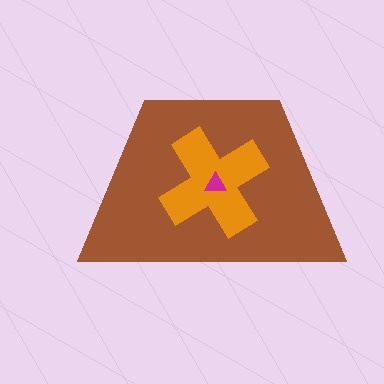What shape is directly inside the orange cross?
The magenta triangle.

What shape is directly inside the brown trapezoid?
The orange cross.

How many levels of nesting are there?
3.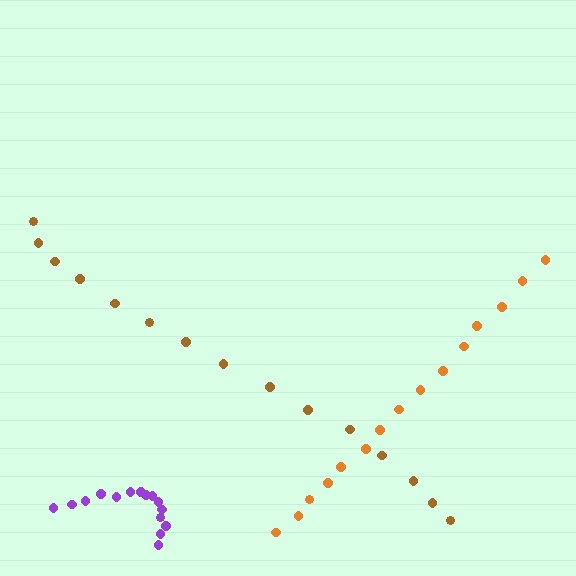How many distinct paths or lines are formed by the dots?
There are 3 distinct paths.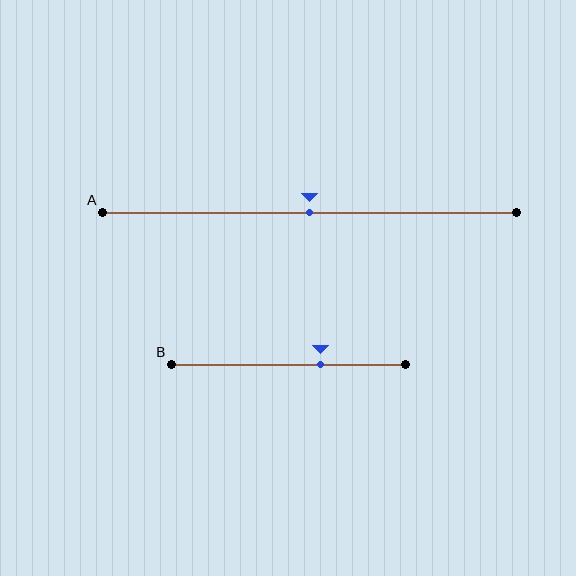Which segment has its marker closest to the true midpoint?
Segment A has its marker closest to the true midpoint.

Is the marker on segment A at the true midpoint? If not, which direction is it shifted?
Yes, the marker on segment A is at the true midpoint.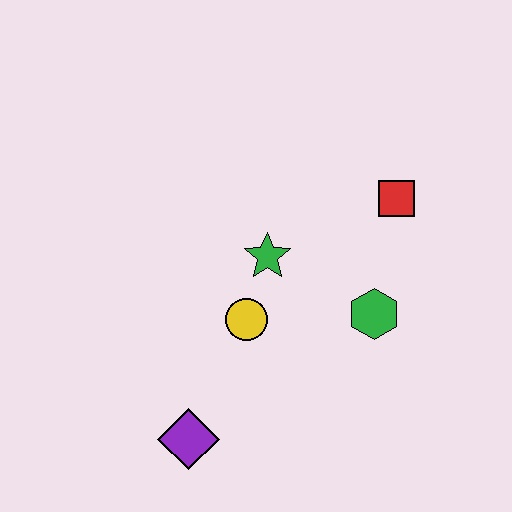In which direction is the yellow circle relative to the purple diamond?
The yellow circle is above the purple diamond.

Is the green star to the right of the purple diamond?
Yes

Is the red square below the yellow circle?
No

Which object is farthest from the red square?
The purple diamond is farthest from the red square.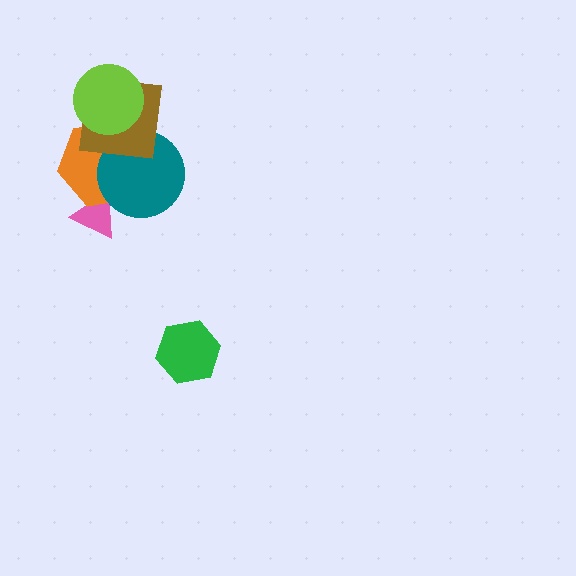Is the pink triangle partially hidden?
Yes, it is partially covered by another shape.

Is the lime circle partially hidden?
No, no other shape covers it.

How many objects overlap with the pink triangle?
2 objects overlap with the pink triangle.